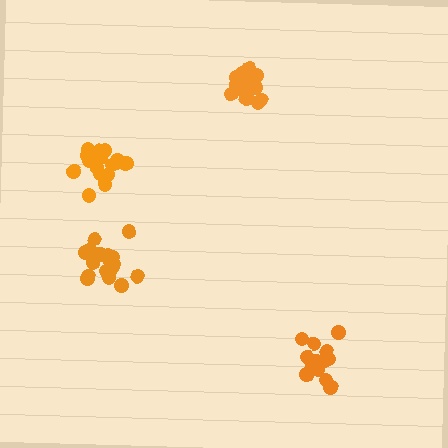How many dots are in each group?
Group 1: 16 dots, Group 2: 19 dots, Group 3: 16 dots, Group 4: 17 dots (68 total).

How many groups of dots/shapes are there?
There are 4 groups.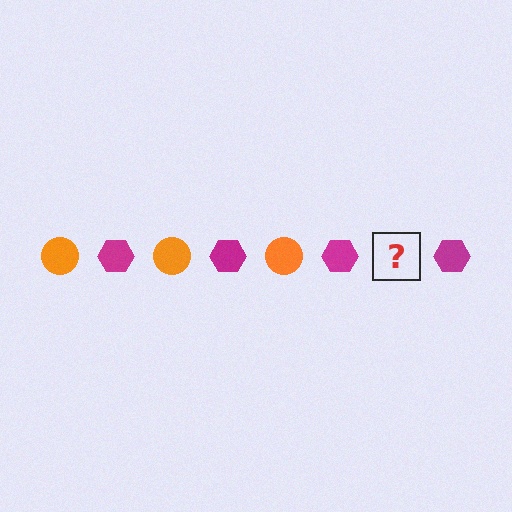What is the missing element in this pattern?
The missing element is an orange circle.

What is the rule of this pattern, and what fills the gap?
The rule is that the pattern alternates between orange circle and magenta hexagon. The gap should be filled with an orange circle.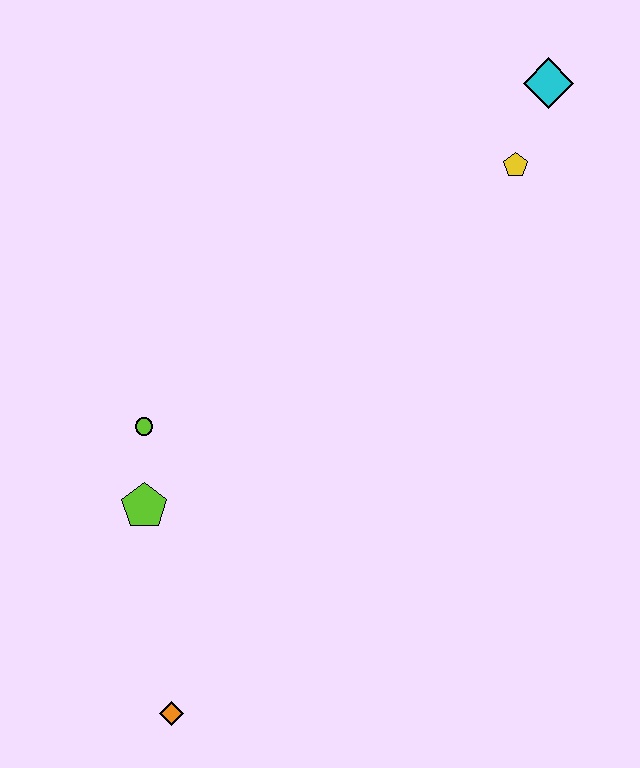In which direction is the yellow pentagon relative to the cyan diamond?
The yellow pentagon is below the cyan diamond.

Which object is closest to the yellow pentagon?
The cyan diamond is closest to the yellow pentagon.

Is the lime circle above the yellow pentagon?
No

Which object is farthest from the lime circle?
The cyan diamond is farthest from the lime circle.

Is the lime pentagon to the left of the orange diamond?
Yes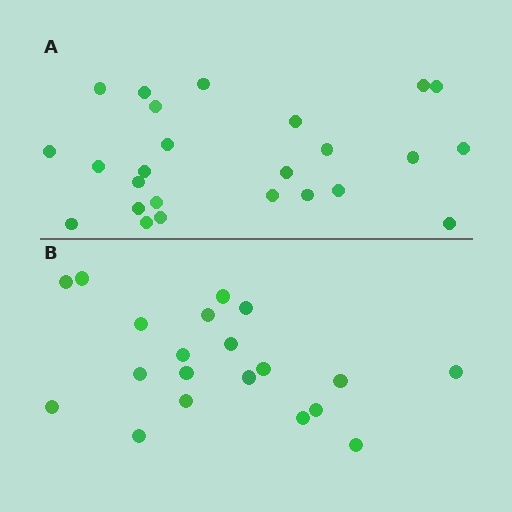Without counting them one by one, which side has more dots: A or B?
Region A (the top region) has more dots.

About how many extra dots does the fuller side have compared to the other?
Region A has about 5 more dots than region B.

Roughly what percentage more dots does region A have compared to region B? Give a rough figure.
About 25% more.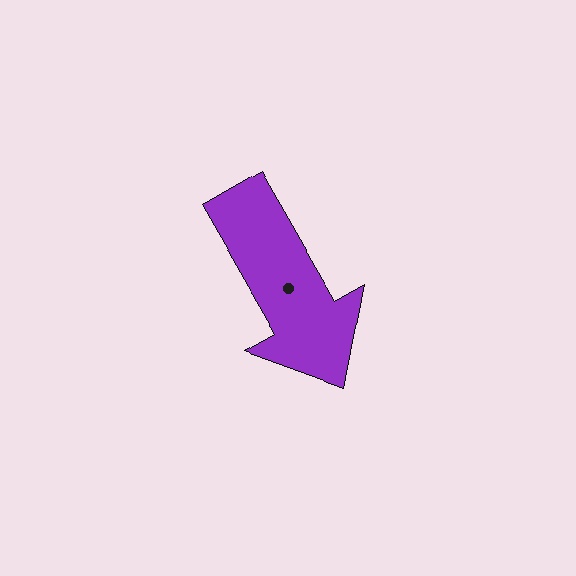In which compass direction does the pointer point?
Southeast.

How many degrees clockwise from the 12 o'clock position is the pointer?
Approximately 150 degrees.